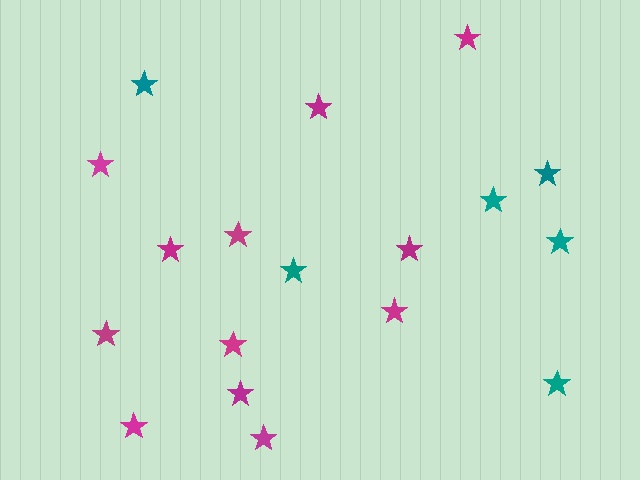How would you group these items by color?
There are 2 groups: one group of teal stars (6) and one group of magenta stars (12).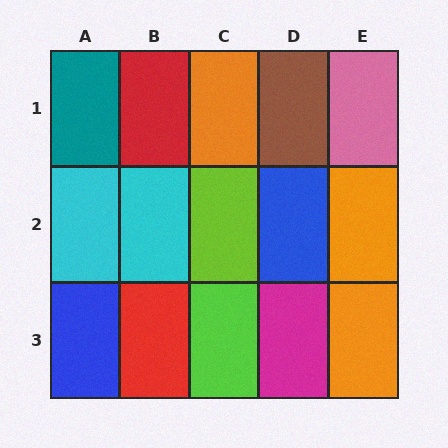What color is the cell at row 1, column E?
Pink.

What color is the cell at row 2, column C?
Lime.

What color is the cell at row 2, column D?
Blue.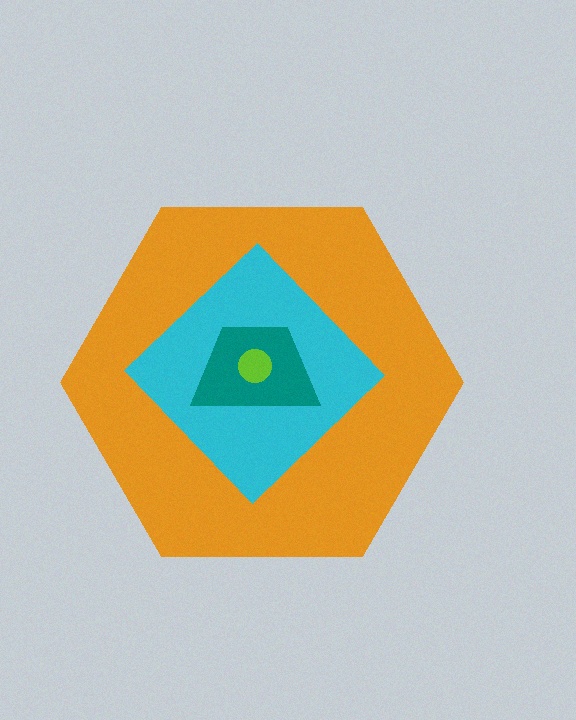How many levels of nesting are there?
4.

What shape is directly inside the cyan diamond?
The teal trapezoid.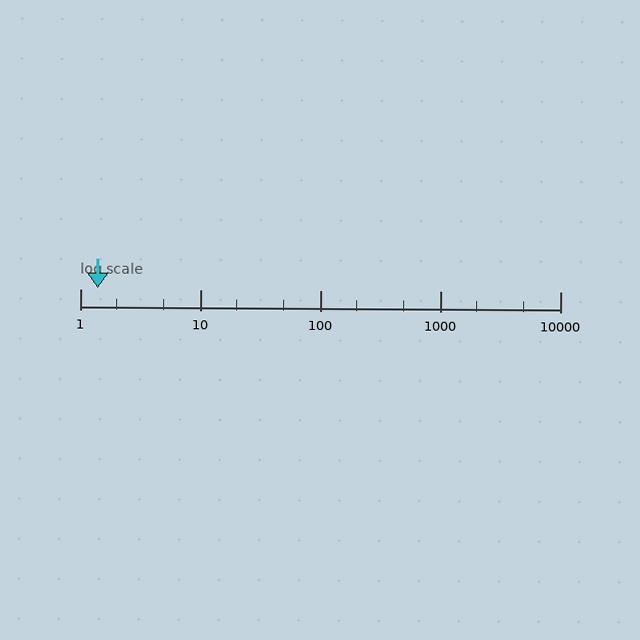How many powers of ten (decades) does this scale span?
The scale spans 4 decades, from 1 to 10000.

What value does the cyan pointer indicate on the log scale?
The pointer indicates approximately 1.4.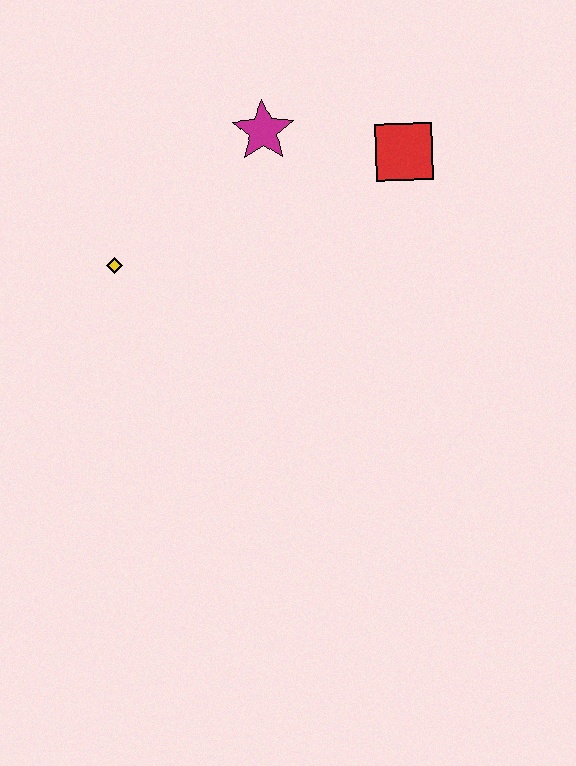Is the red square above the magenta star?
No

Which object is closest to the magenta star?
The red square is closest to the magenta star.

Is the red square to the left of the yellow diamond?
No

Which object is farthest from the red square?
The yellow diamond is farthest from the red square.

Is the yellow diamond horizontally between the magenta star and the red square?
No